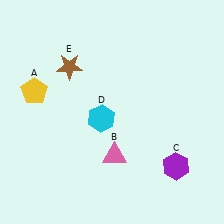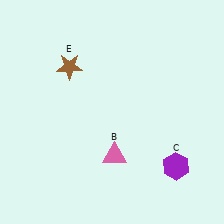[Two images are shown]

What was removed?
The cyan hexagon (D), the yellow pentagon (A) were removed in Image 2.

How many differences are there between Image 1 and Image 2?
There are 2 differences between the two images.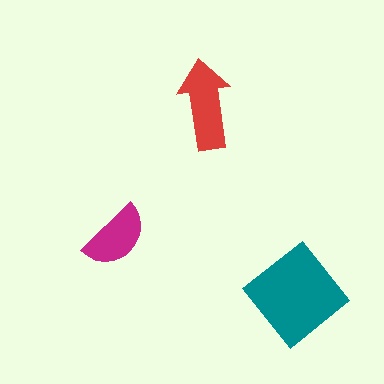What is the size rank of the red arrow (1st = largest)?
2nd.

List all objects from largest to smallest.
The teal diamond, the red arrow, the magenta semicircle.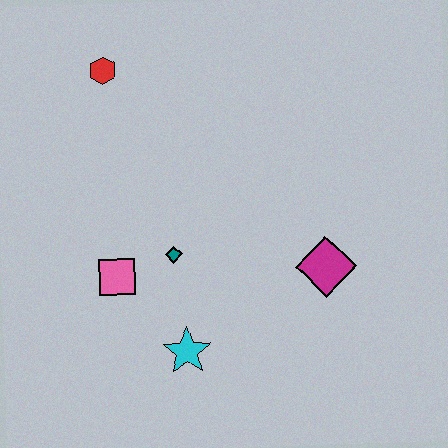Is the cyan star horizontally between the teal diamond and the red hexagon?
No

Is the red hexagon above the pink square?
Yes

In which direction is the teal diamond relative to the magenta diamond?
The teal diamond is to the left of the magenta diamond.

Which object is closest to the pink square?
The teal diamond is closest to the pink square.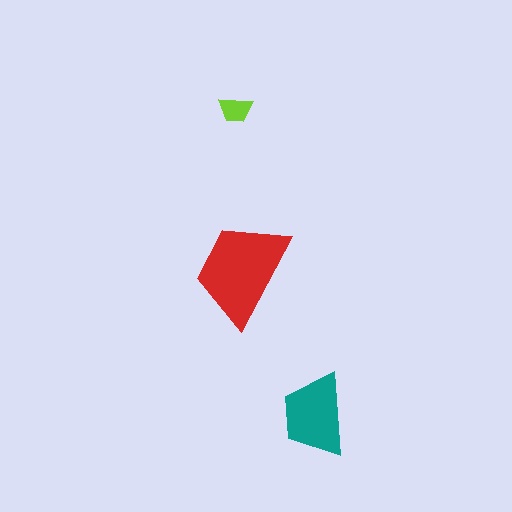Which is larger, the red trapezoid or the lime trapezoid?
The red one.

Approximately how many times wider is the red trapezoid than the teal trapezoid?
About 1.5 times wider.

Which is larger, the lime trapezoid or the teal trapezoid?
The teal one.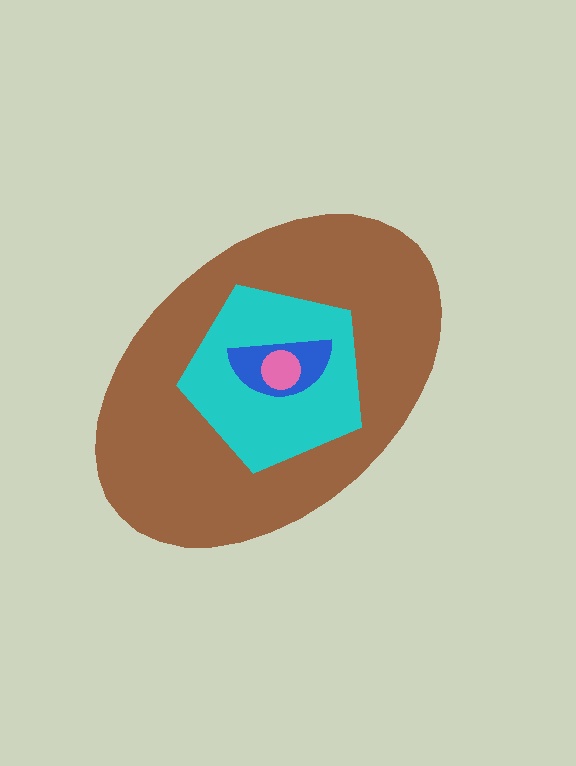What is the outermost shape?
The brown ellipse.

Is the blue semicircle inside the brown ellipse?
Yes.